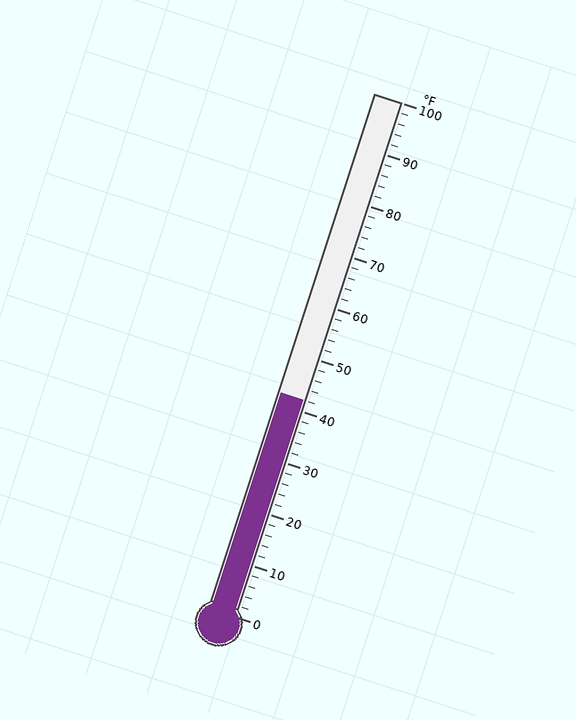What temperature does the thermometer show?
The thermometer shows approximately 42°F.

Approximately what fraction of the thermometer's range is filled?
The thermometer is filled to approximately 40% of its range.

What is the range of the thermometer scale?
The thermometer scale ranges from 0°F to 100°F.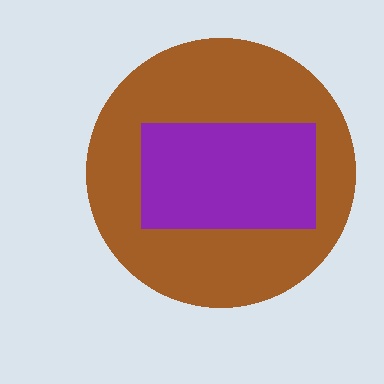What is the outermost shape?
The brown circle.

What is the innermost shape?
The purple rectangle.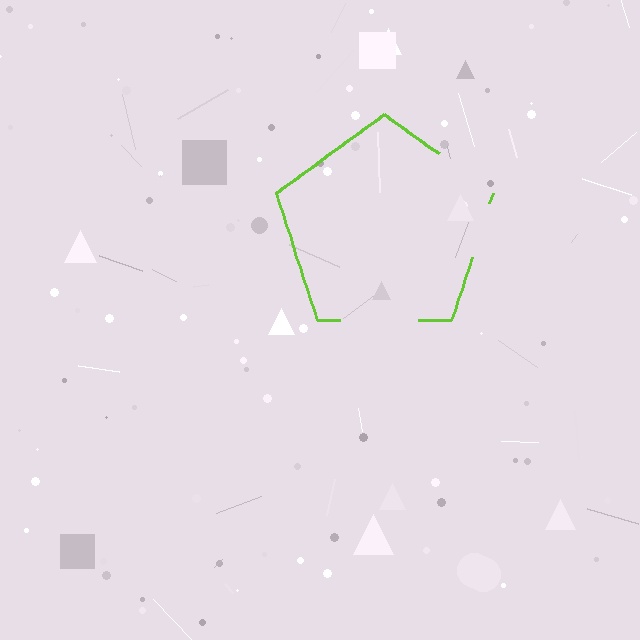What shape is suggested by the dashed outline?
The dashed outline suggests a pentagon.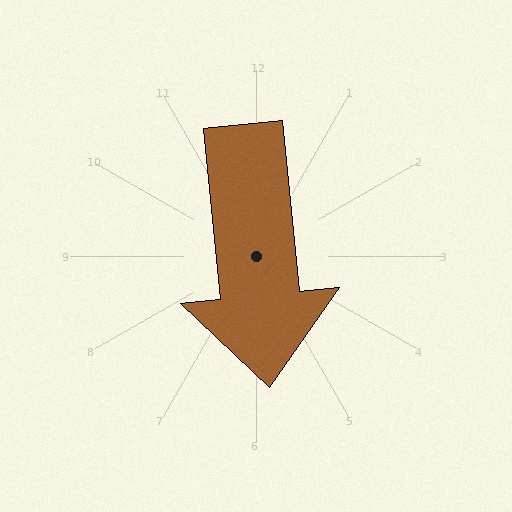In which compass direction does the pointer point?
South.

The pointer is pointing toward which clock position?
Roughly 6 o'clock.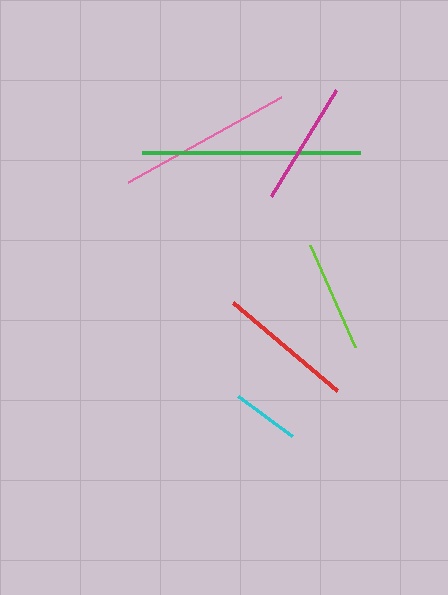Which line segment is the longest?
The green line is the longest at approximately 218 pixels.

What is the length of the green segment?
The green segment is approximately 218 pixels long.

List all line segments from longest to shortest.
From longest to shortest: green, pink, red, magenta, lime, cyan.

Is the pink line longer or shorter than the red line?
The pink line is longer than the red line.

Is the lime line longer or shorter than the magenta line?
The magenta line is longer than the lime line.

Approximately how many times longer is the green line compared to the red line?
The green line is approximately 1.6 times the length of the red line.